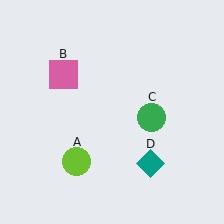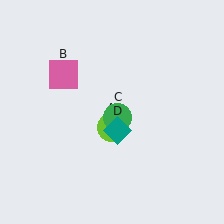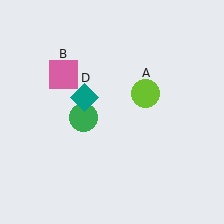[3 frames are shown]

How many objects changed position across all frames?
3 objects changed position: lime circle (object A), green circle (object C), teal diamond (object D).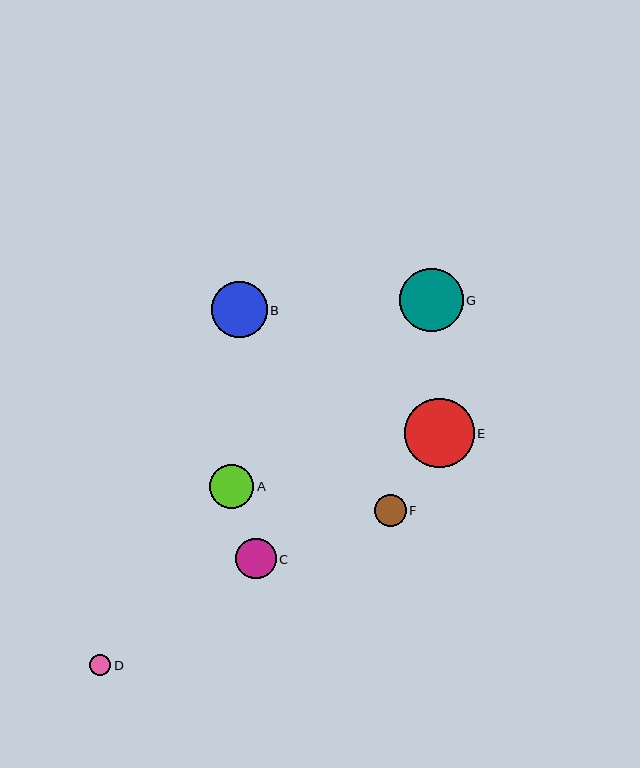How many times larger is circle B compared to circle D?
Circle B is approximately 2.6 times the size of circle D.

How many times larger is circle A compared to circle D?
Circle A is approximately 2.1 times the size of circle D.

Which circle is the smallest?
Circle D is the smallest with a size of approximately 21 pixels.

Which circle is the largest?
Circle E is the largest with a size of approximately 70 pixels.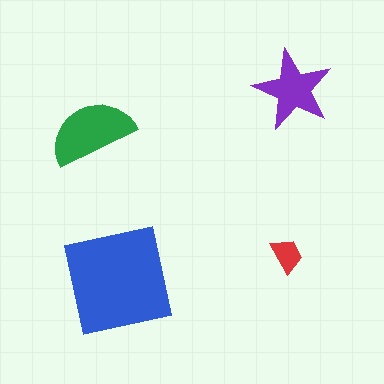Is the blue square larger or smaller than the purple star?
Larger.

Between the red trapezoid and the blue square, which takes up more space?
The blue square.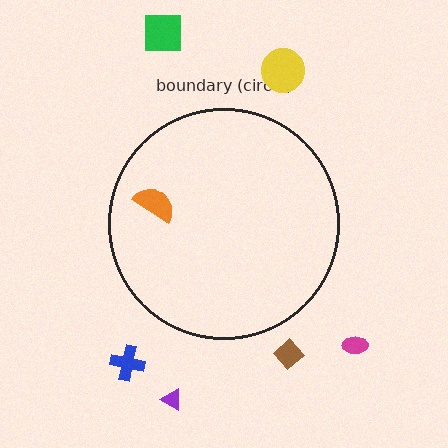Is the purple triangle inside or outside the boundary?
Outside.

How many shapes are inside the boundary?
1 inside, 6 outside.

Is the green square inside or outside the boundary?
Outside.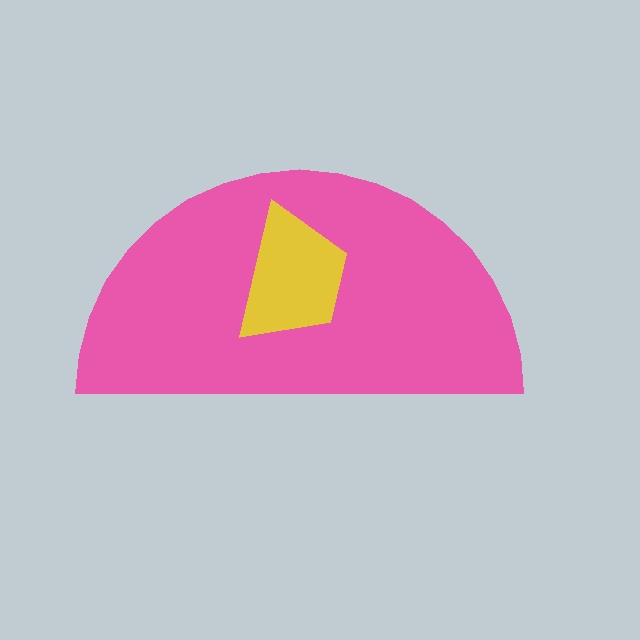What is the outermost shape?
The pink semicircle.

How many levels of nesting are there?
2.